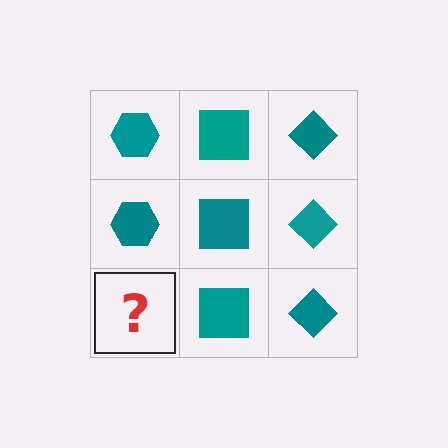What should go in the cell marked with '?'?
The missing cell should contain a teal hexagon.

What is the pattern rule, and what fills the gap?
The rule is that each column has a consistent shape. The gap should be filled with a teal hexagon.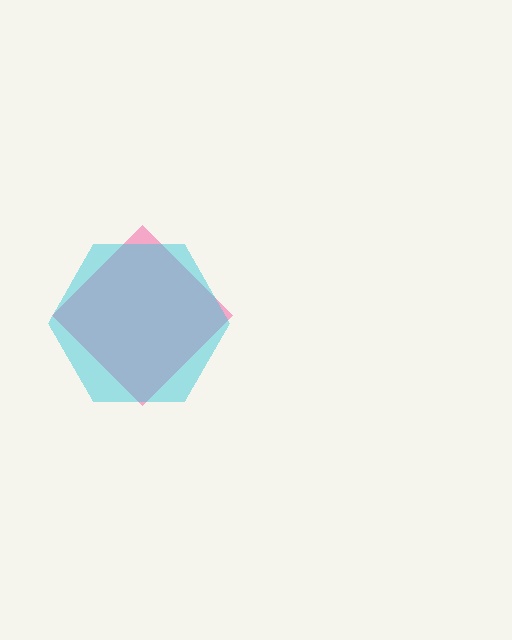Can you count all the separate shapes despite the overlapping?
Yes, there are 2 separate shapes.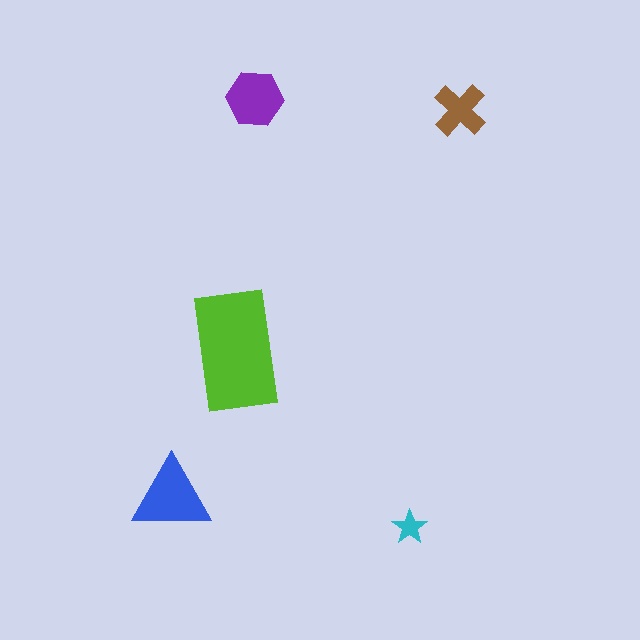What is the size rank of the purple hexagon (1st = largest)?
3rd.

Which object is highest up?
The purple hexagon is topmost.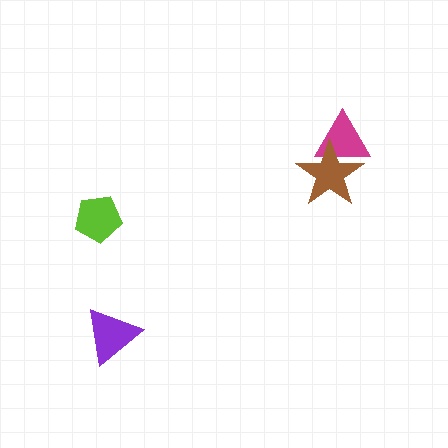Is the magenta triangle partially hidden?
Yes, it is partially covered by another shape.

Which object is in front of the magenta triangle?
The brown star is in front of the magenta triangle.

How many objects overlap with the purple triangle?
0 objects overlap with the purple triangle.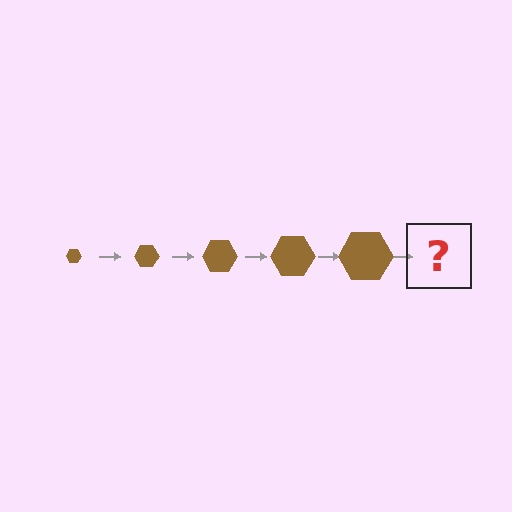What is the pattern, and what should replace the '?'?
The pattern is that the hexagon gets progressively larger each step. The '?' should be a brown hexagon, larger than the previous one.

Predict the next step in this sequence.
The next step is a brown hexagon, larger than the previous one.